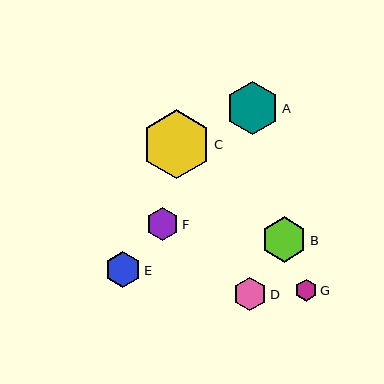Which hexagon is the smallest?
Hexagon G is the smallest with a size of approximately 22 pixels.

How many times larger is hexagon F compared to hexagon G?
Hexagon F is approximately 1.5 times the size of hexagon G.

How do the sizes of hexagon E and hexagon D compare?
Hexagon E and hexagon D are approximately the same size.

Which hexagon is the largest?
Hexagon C is the largest with a size of approximately 69 pixels.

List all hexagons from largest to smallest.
From largest to smallest: C, A, B, E, D, F, G.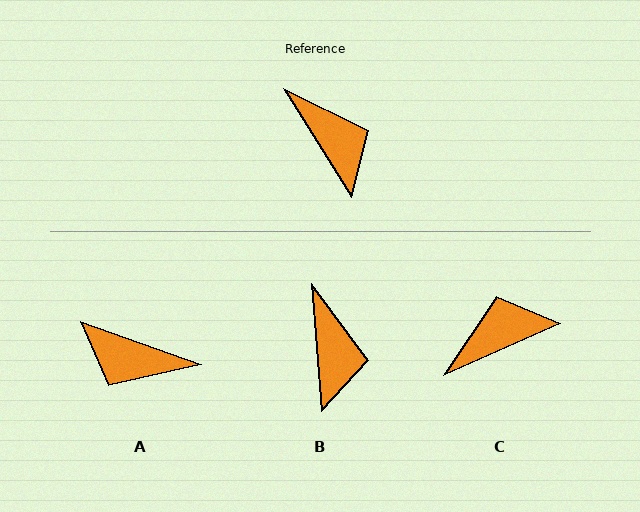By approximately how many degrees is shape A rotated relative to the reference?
Approximately 141 degrees clockwise.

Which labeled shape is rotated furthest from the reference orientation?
A, about 141 degrees away.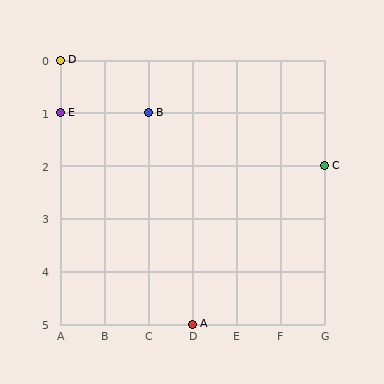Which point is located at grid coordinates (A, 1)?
Point E is at (A, 1).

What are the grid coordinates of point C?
Point C is at grid coordinates (G, 2).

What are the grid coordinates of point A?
Point A is at grid coordinates (D, 5).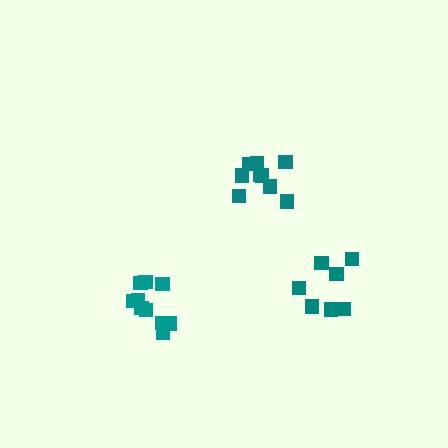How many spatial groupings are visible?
There are 3 spatial groupings.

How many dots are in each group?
Group 1: 10 dots, Group 2: 9 dots, Group 3: 7 dots (26 total).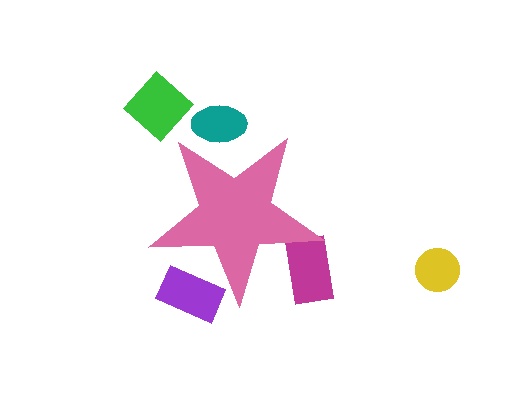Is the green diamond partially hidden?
No, the green diamond is fully visible.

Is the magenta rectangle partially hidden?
Yes, the magenta rectangle is partially hidden behind the pink star.